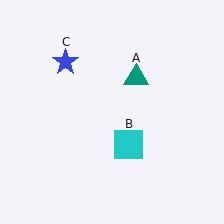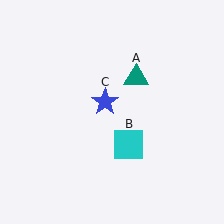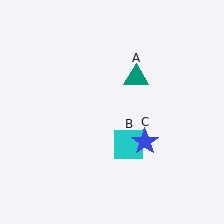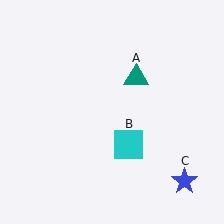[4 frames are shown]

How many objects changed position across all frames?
1 object changed position: blue star (object C).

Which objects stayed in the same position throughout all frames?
Teal triangle (object A) and cyan square (object B) remained stationary.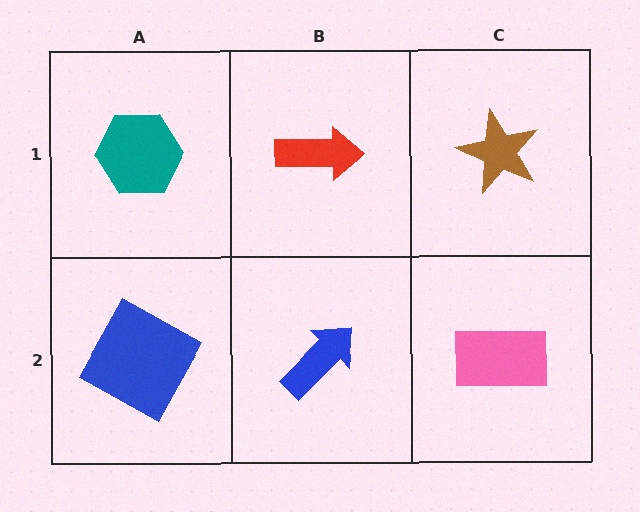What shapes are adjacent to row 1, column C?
A pink rectangle (row 2, column C), a red arrow (row 1, column B).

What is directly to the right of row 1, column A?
A red arrow.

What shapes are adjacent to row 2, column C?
A brown star (row 1, column C), a blue arrow (row 2, column B).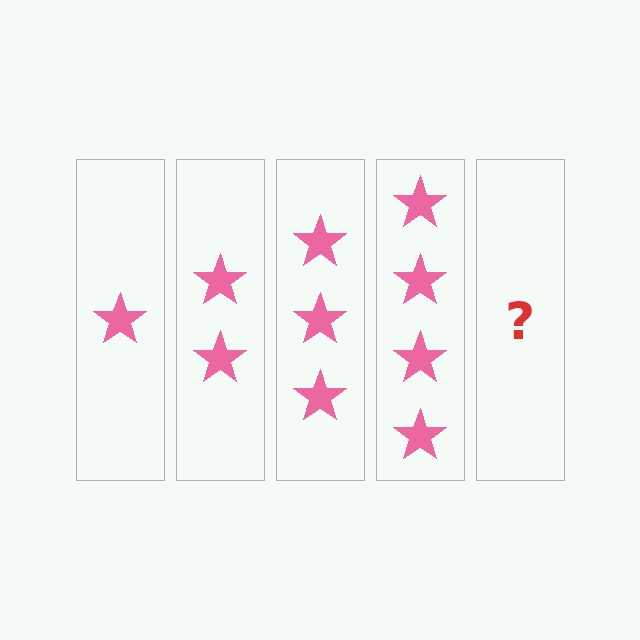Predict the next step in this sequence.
The next step is 5 stars.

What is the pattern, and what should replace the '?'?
The pattern is that each step adds one more star. The '?' should be 5 stars.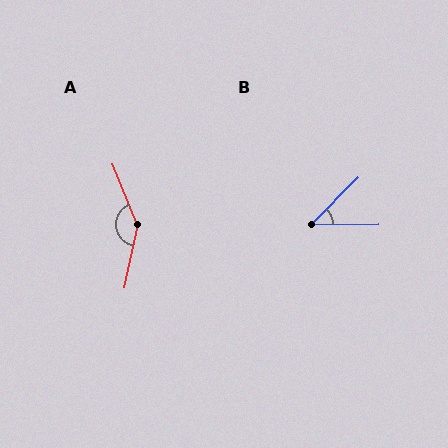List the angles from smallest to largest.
B (45°), A (146°).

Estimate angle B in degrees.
Approximately 45 degrees.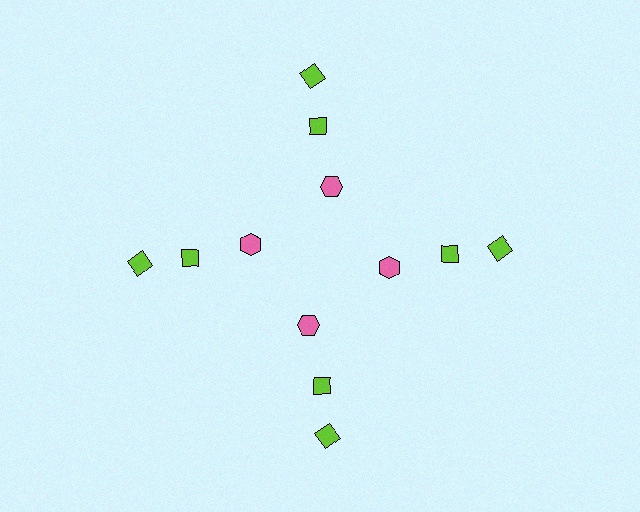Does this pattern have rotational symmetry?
Yes, this pattern has 4-fold rotational symmetry. It looks the same after rotating 90 degrees around the center.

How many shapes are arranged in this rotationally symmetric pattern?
There are 12 shapes, arranged in 4 groups of 3.